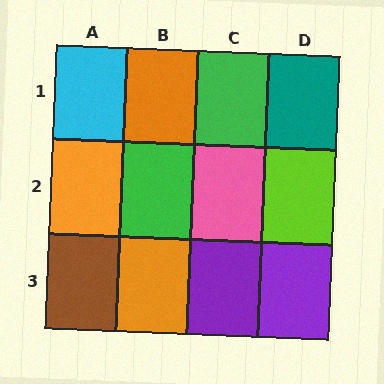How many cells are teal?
1 cell is teal.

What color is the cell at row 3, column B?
Orange.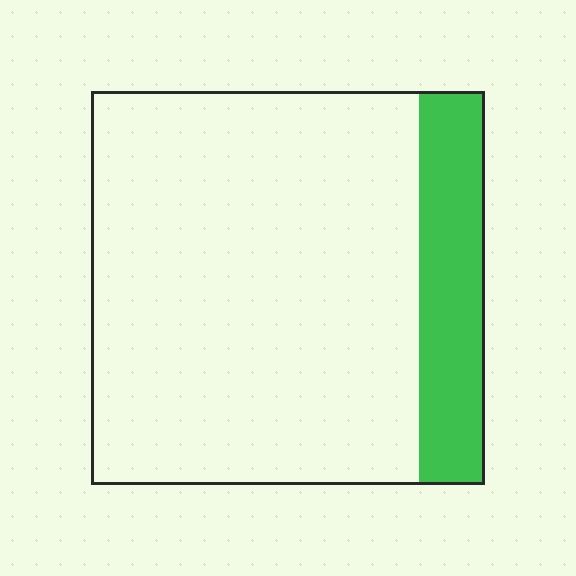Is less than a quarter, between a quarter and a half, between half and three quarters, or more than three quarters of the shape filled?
Less than a quarter.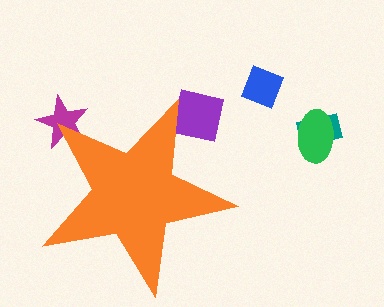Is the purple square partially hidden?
Yes, the purple square is partially hidden behind the orange star.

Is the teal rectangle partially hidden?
No, the teal rectangle is fully visible.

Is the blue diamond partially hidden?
No, the blue diamond is fully visible.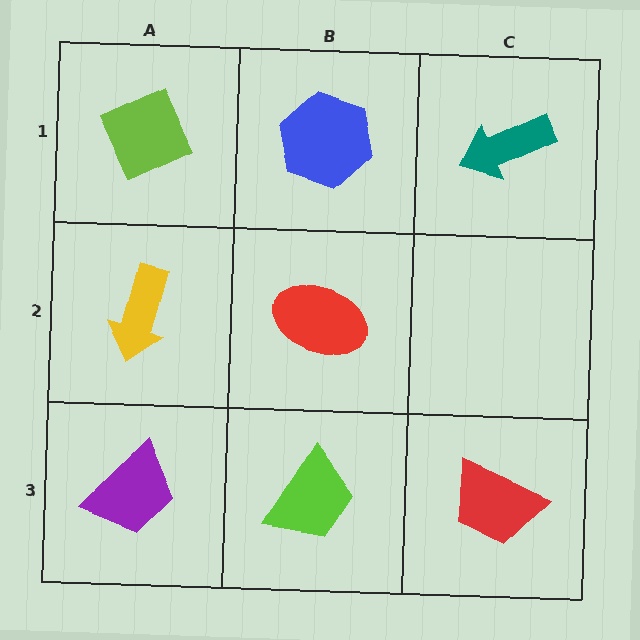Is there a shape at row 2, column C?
No, that cell is empty.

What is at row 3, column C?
A red trapezoid.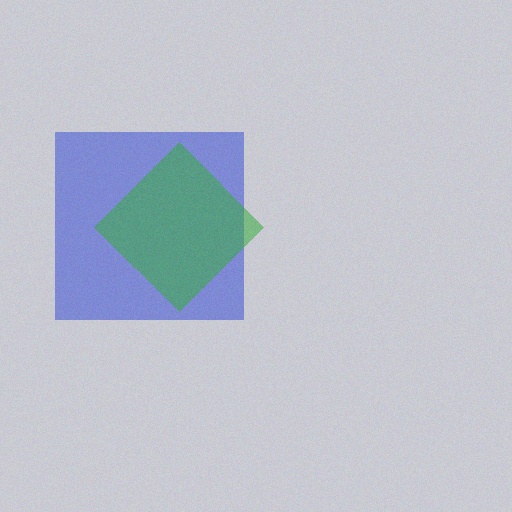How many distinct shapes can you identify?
There are 2 distinct shapes: a blue square, a green diamond.